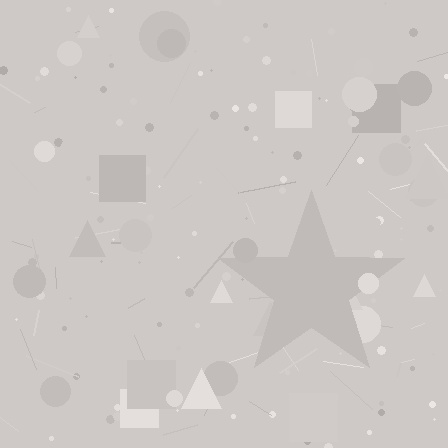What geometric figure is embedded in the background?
A star is embedded in the background.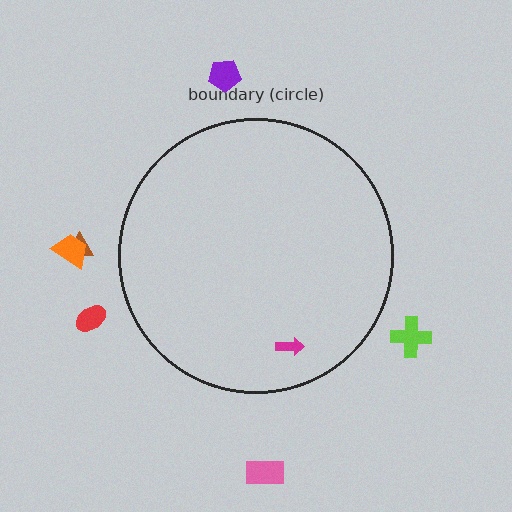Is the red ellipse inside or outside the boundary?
Outside.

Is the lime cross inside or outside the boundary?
Outside.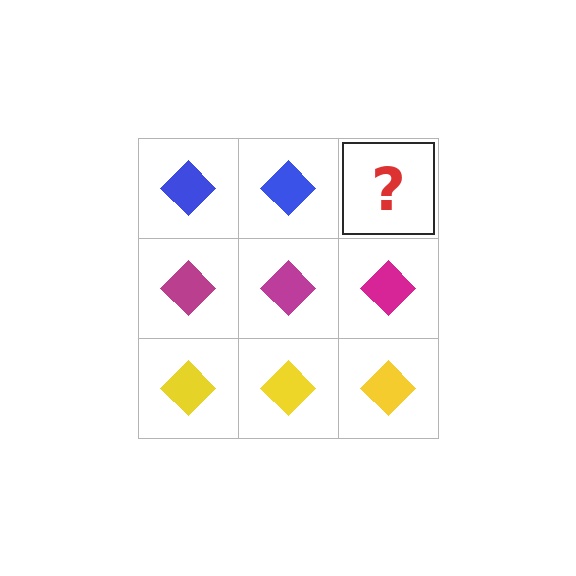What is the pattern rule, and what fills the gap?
The rule is that each row has a consistent color. The gap should be filled with a blue diamond.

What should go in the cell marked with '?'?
The missing cell should contain a blue diamond.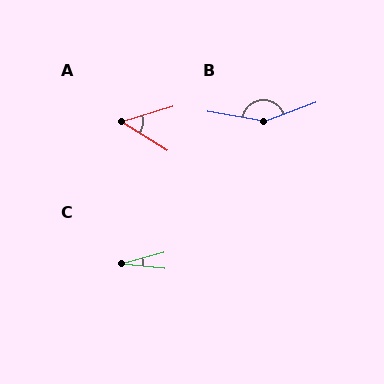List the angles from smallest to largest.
C (20°), A (49°), B (150°).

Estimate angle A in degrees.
Approximately 49 degrees.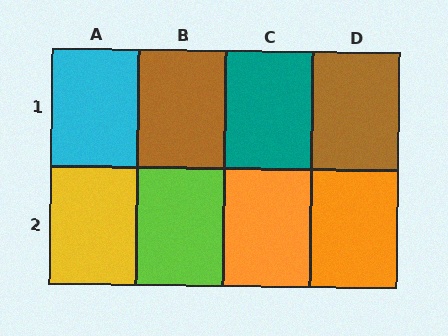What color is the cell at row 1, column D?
Brown.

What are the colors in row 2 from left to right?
Yellow, lime, orange, orange.